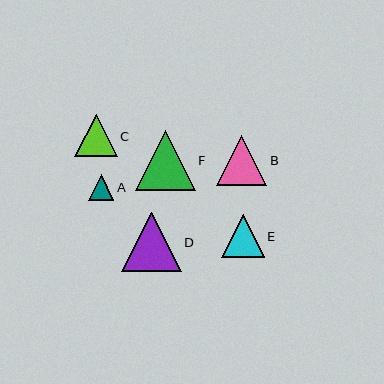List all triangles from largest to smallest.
From largest to smallest: F, D, B, C, E, A.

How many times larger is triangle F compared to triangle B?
Triangle F is approximately 1.2 times the size of triangle B.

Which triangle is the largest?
Triangle F is the largest with a size of approximately 60 pixels.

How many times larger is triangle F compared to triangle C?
Triangle F is approximately 1.4 times the size of triangle C.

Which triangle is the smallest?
Triangle A is the smallest with a size of approximately 26 pixels.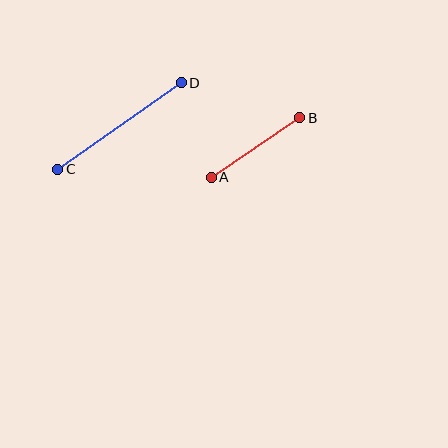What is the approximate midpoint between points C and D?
The midpoint is at approximately (120, 126) pixels.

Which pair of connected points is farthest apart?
Points C and D are farthest apart.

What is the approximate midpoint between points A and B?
The midpoint is at approximately (255, 147) pixels.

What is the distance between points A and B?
The distance is approximately 107 pixels.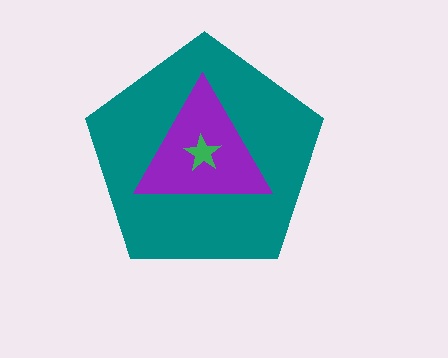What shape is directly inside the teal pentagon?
The purple triangle.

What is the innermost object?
The green star.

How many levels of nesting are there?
3.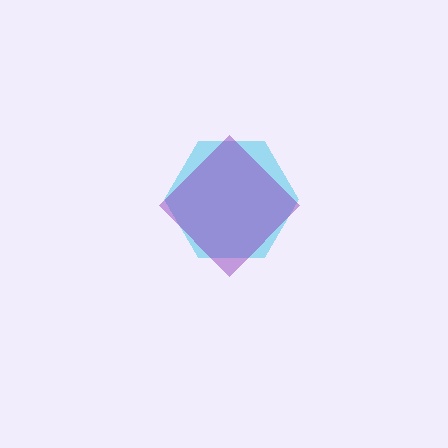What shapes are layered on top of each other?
The layered shapes are: a cyan hexagon, a purple diamond.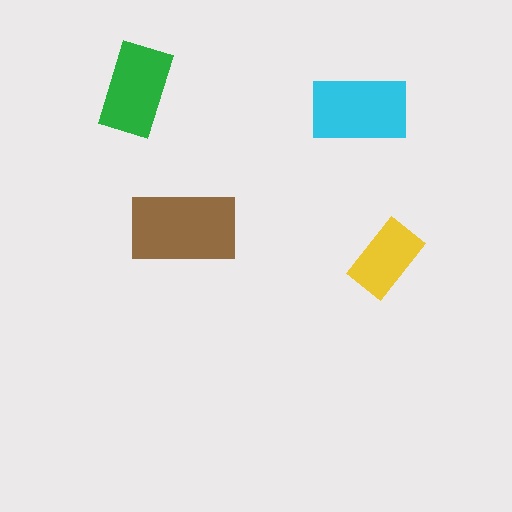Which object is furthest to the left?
The green rectangle is leftmost.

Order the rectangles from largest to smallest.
the brown one, the cyan one, the green one, the yellow one.